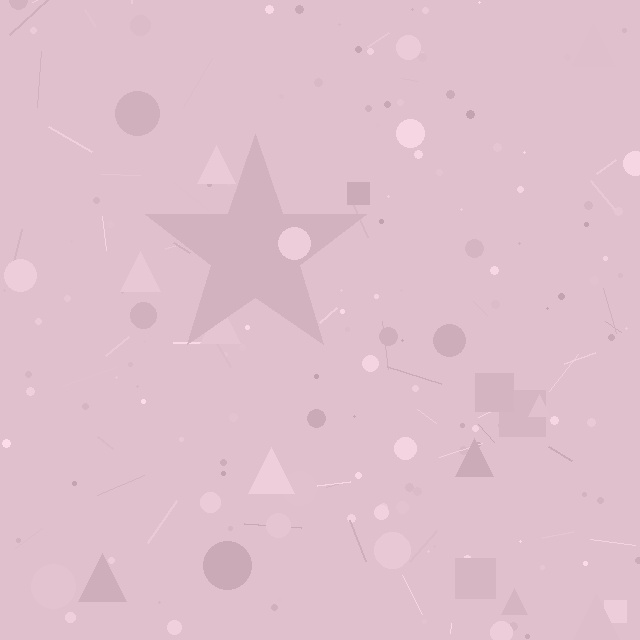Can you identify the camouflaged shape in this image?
The camouflaged shape is a star.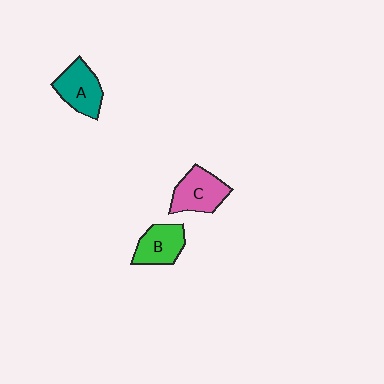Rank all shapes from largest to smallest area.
From largest to smallest: C (pink), A (teal), B (green).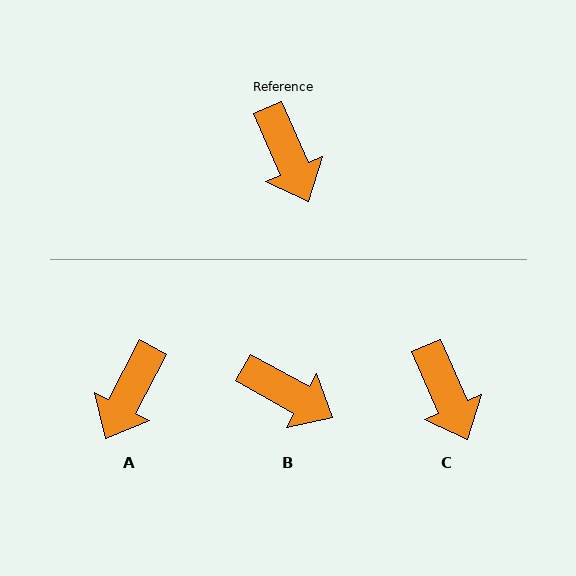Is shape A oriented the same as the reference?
No, it is off by about 51 degrees.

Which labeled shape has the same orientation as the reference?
C.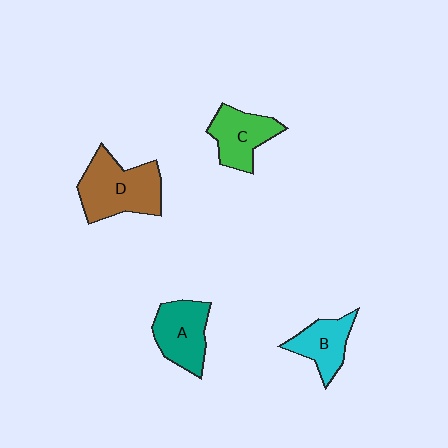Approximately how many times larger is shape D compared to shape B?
Approximately 1.7 times.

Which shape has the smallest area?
Shape B (cyan).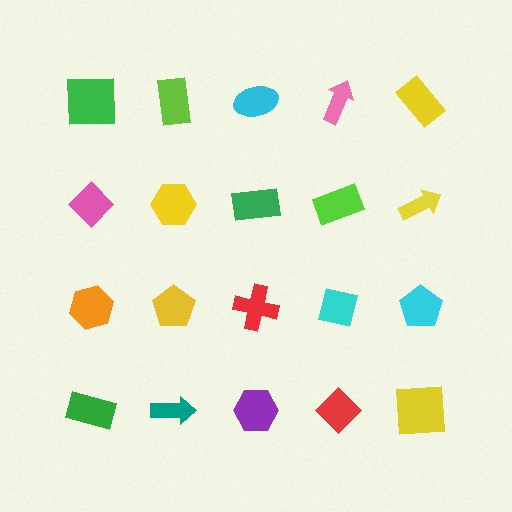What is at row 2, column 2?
A yellow hexagon.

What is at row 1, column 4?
A pink arrow.